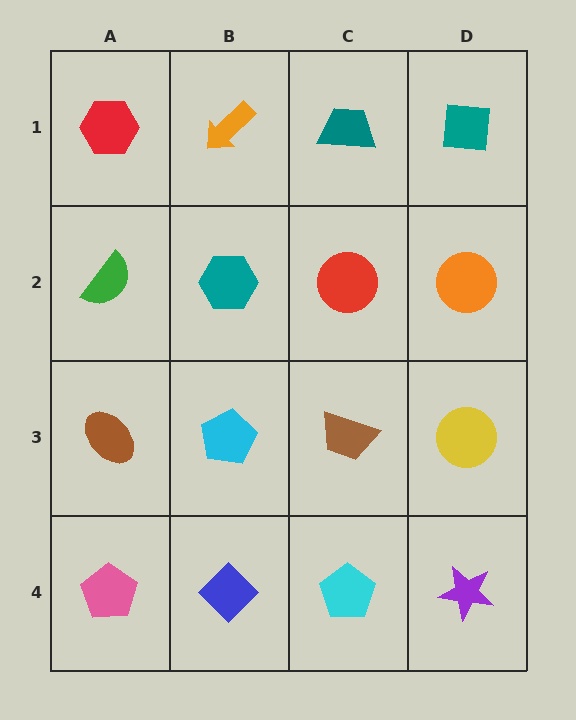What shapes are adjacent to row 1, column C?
A red circle (row 2, column C), an orange arrow (row 1, column B), a teal square (row 1, column D).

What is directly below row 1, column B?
A teal hexagon.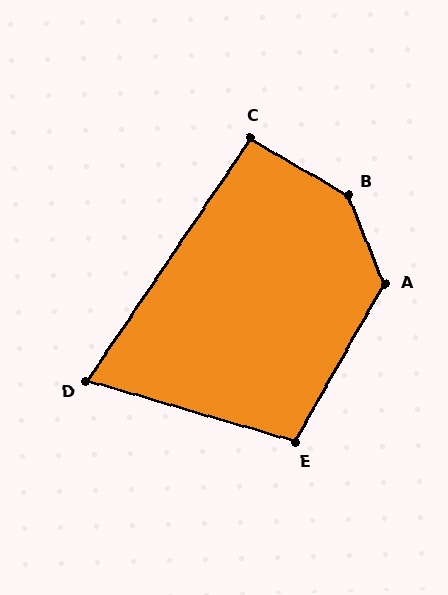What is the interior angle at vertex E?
Approximately 103 degrees (obtuse).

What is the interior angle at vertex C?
Approximately 94 degrees (approximately right).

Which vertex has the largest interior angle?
B, at approximately 142 degrees.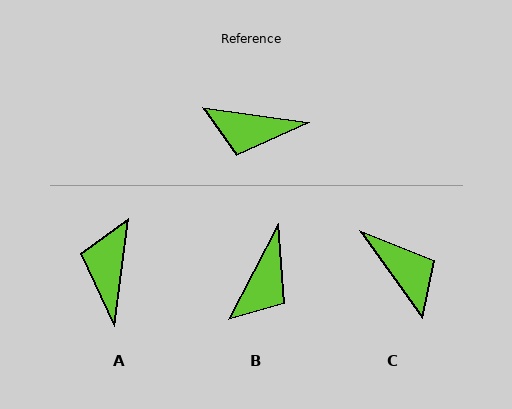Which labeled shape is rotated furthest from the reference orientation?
C, about 134 degrees away.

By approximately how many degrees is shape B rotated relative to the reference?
Approximately 70 degrees counter-clockwise.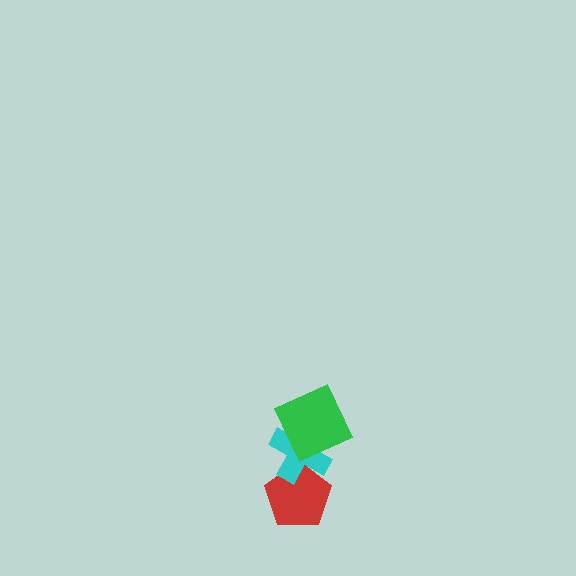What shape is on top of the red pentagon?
The cyan cross is on top of the red pentagon.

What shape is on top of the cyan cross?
The green square is on top of the cyan cross.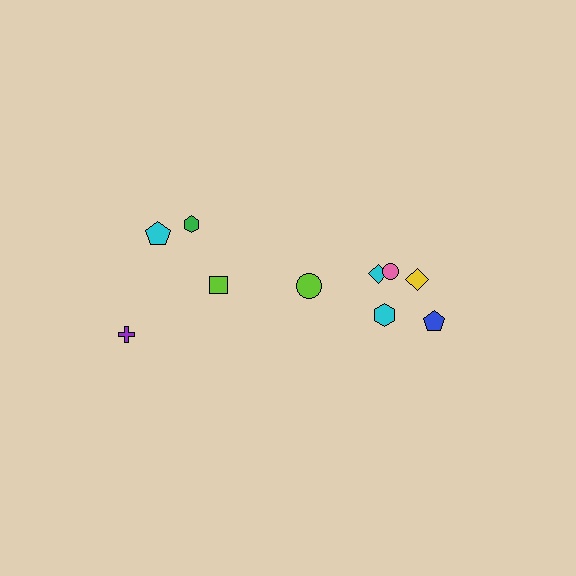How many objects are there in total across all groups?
There are 10 objects.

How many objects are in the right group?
There are 6 objects.